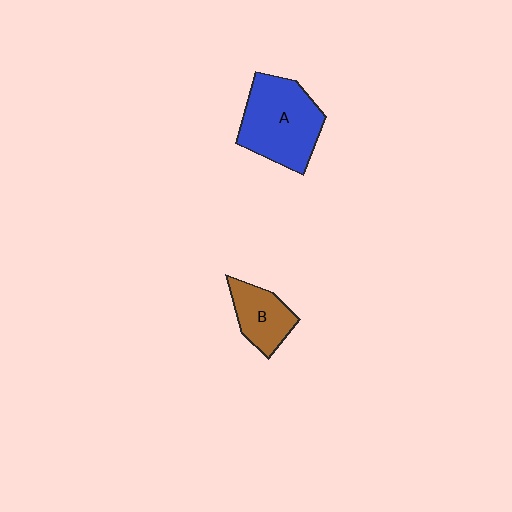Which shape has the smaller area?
Shape B (brown).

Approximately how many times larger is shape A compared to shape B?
Approximately 1.8 times.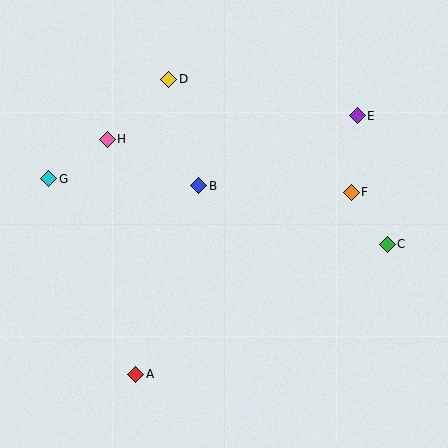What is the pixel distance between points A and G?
The distance between A and G is 214 pixels.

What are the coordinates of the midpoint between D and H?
The midpoint between D and H is at (138, 109).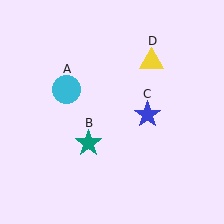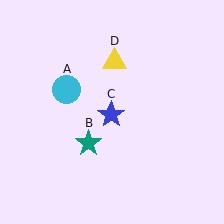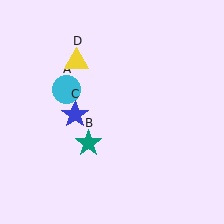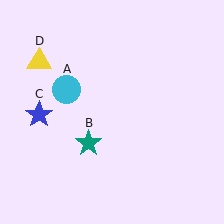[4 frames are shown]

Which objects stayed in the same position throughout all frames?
Cyan circle (object A) and teal star (object B) remained stationary.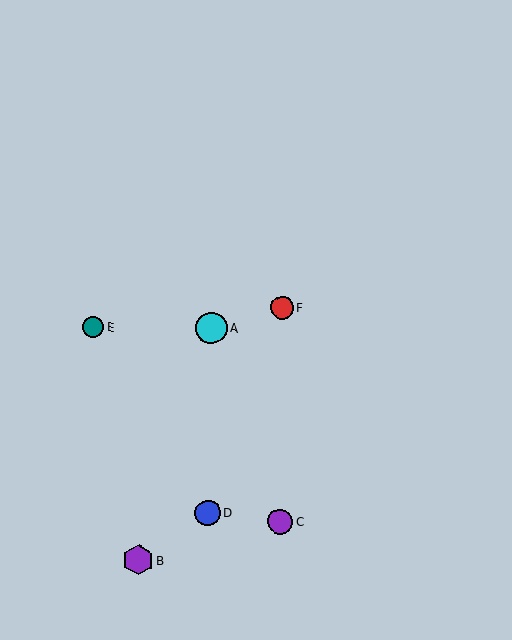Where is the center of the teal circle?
The center of the teal circle is at (93, 327).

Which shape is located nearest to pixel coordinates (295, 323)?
The red circle (labeled F) at (282, 308) is nearest to that location.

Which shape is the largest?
The cyan circle (labeled A) is the largest.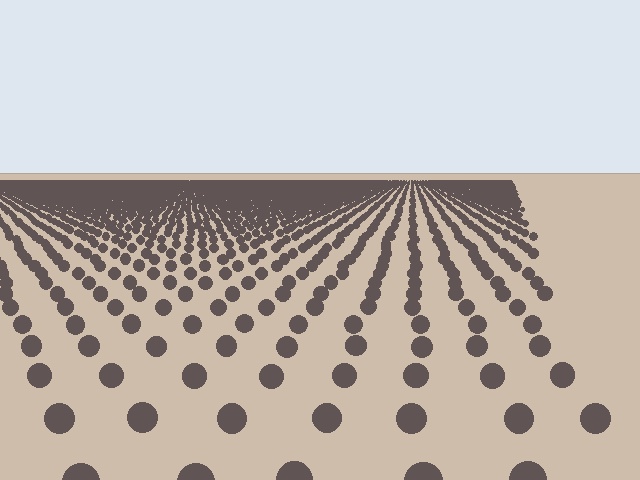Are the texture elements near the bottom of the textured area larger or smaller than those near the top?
Larger. Near the bottom, elements are closer to the viewer and appear at a bigger on-screen size.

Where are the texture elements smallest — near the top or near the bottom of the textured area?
Near the top.